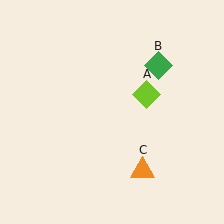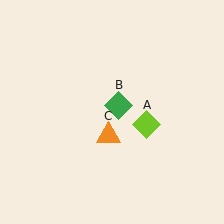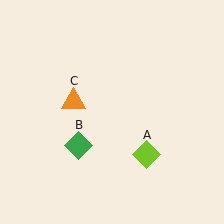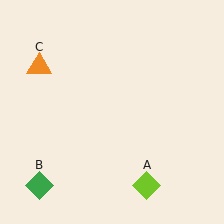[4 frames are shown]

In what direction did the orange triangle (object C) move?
The orange triangle (object C) moved up and to the left.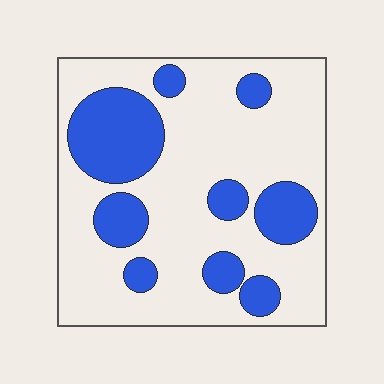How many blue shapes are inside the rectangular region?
9.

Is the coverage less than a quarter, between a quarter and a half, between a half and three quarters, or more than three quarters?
Between a quarter and a half.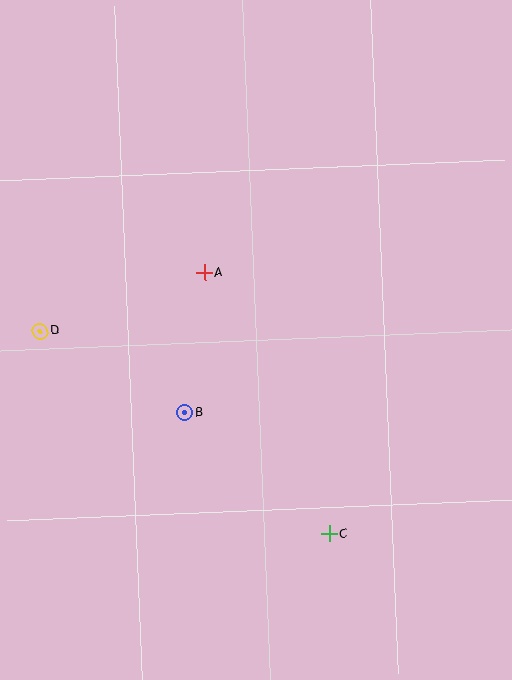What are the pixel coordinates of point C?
Point C is at (329, 534).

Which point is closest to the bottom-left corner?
Point B is closest to the bottom-left corner.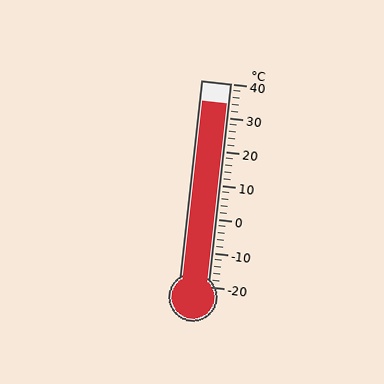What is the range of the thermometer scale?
The thermometer scale ranges from -20°C to 40°C.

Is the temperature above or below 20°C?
The temperature is above 20°C.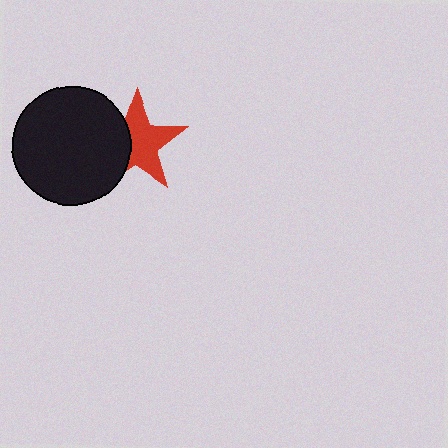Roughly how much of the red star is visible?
About half of it is visible (roughly 64%).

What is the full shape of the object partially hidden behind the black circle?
The partially hidden object is a red star.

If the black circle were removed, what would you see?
You would see the complete red star.